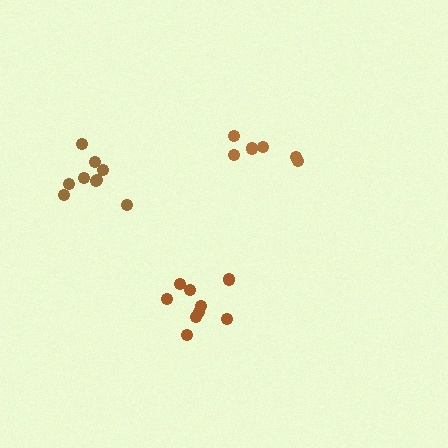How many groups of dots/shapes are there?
There are 3 groups.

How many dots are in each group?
Group 1: 6 dots, Group 2: 9 dots, Group 3: 9 dots (24 total).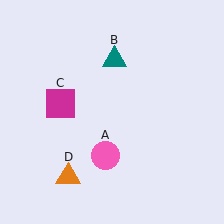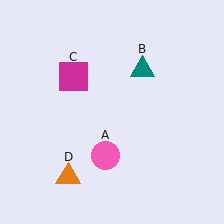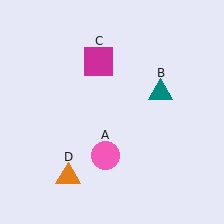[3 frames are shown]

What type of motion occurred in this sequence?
The teal triangle (object B), magenta square (object C) rotated clockwise around the center of the scene.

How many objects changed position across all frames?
2 objects changed position: teal triangle (object B), magenta square (object C).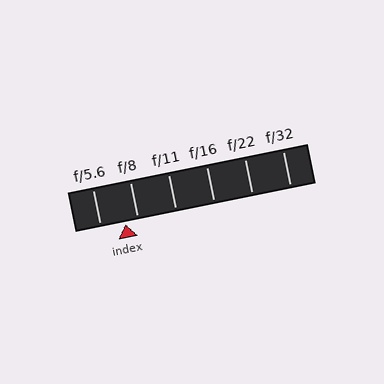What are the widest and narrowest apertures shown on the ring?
The widest aperture shown is f/5.6 and the narrowest is f/32.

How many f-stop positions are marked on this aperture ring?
There are 6 f-stop positions marked.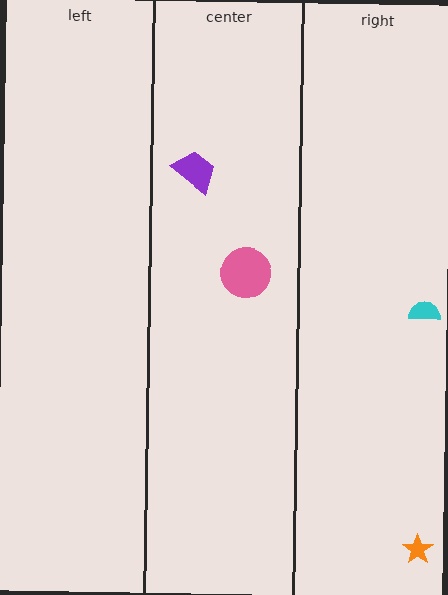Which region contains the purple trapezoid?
The center region.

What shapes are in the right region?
The cyan semicircle, the orange star.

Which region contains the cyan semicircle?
The right region.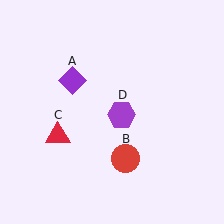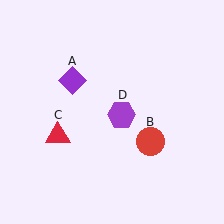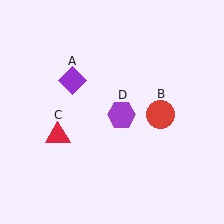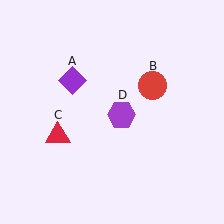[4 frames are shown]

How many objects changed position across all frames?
1 object changed position: red circle (object B).